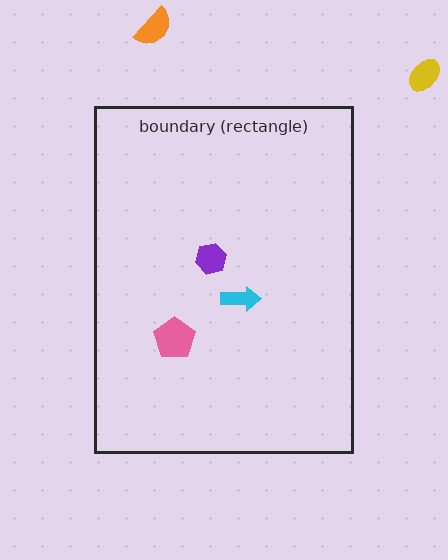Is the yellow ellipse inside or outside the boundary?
Outside.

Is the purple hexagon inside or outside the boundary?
Inside.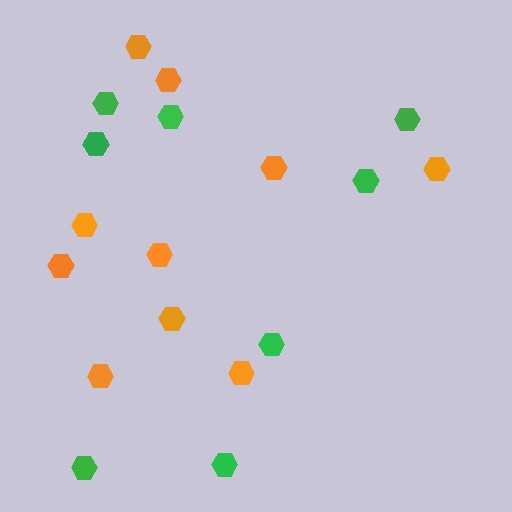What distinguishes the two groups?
There are 2 groups: one group of green hexagons (8) and one group of orange hexagons (10).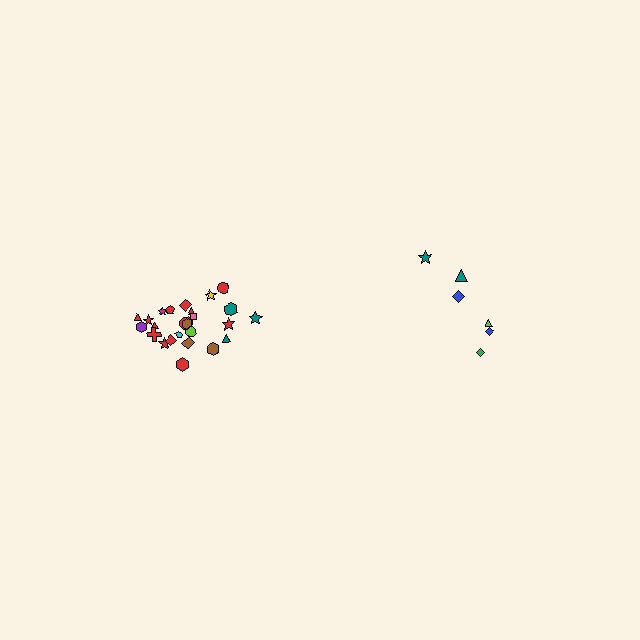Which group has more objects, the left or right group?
The left group.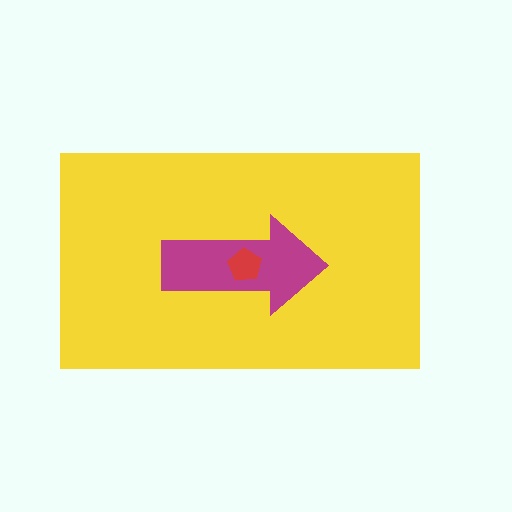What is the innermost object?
The red pentagon.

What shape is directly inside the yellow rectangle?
The magenta arrow.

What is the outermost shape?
The yellow rectangle.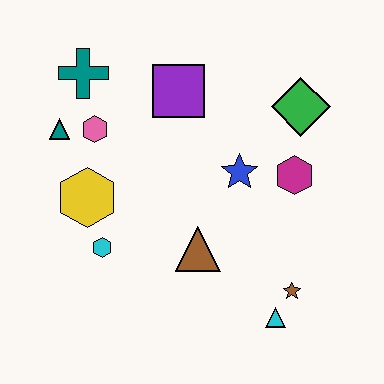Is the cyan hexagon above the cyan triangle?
Yes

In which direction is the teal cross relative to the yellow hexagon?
The teal cross is above the yellow hexagon.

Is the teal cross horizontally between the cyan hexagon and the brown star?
No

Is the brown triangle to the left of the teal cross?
No